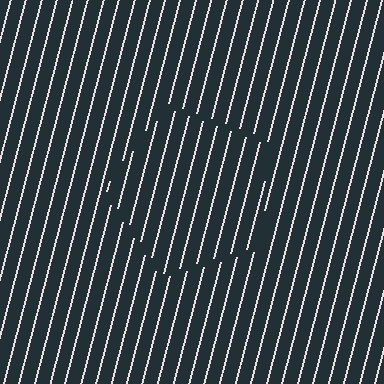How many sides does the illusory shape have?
5 sides — the line-ends trace a pentagon.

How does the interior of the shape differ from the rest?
The interior of the shape contains the same grating, shifted by half a period — the contour is defined by the phase discontinuity where line-ends from the inner and outer gratings abut.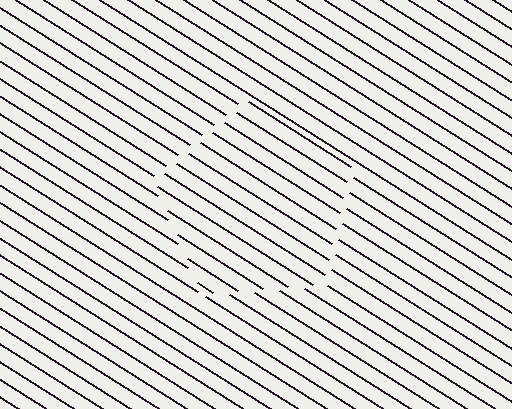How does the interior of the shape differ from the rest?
The interior of the shape contains the same grating, shifted by half a period — the contour is defined by the phase discontinuity where line-ends from the inner and outer gratings abut.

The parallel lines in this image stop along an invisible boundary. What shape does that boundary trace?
An illusory pentagon. The interior of the shape contains the same grating, shifted by half a period — the contour is defined by the phase discontinuity where line-ends from the inner and outer gratings abut.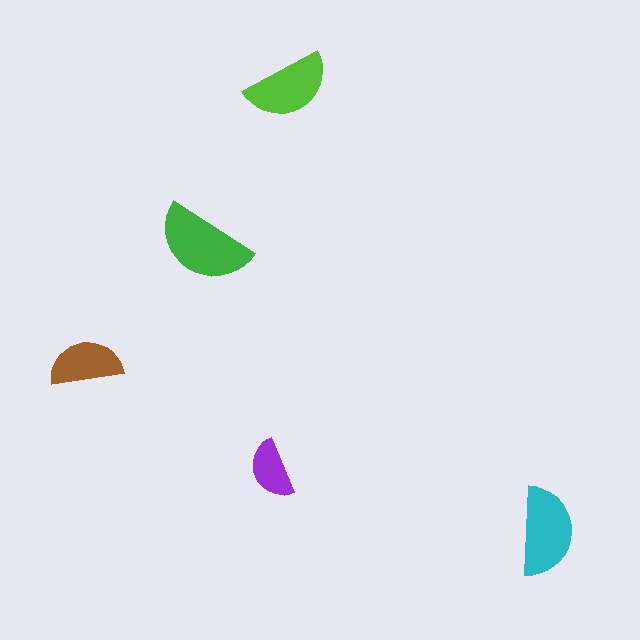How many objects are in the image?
There are 5 objects in the image.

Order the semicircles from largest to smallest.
the green one, the cyan one, the lime one, the brown one, the purple one.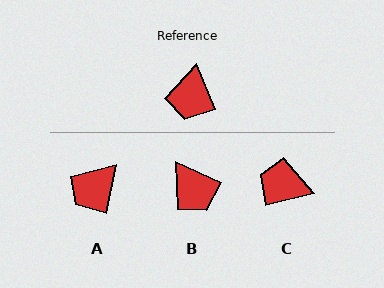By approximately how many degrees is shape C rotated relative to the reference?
Approximately 98 degrees clockwise.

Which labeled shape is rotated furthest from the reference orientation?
C, about 98 degrees away.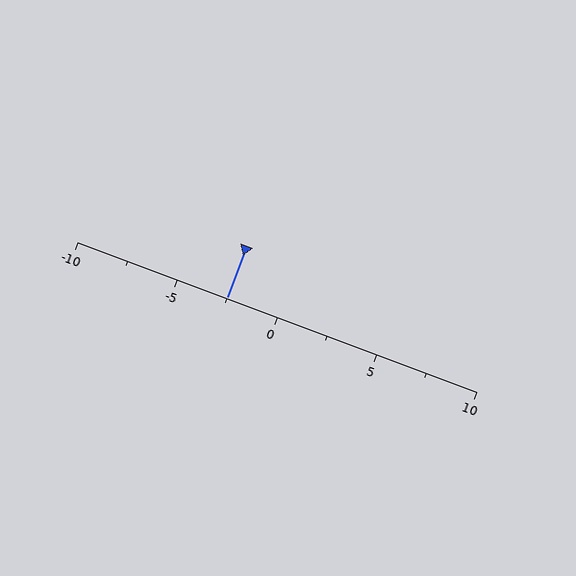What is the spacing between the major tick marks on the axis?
The major ticks are spaced 5 apart.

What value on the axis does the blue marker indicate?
The marker indicates approximately -2.5.